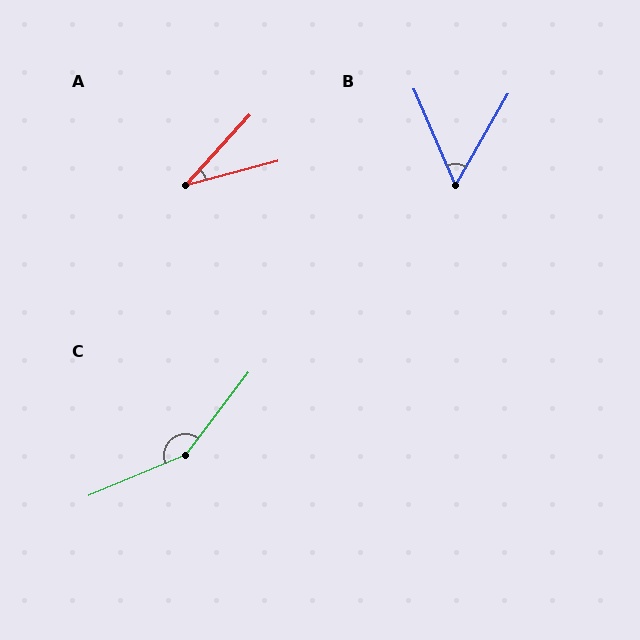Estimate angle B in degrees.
Approximately 53 degrees.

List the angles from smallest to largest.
A (33°), B (53°), C (150°).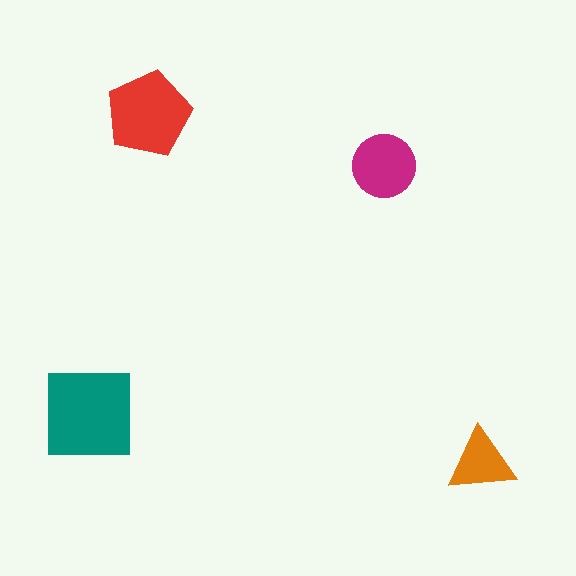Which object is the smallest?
The orange triangle.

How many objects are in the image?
There are 4 objects in the image.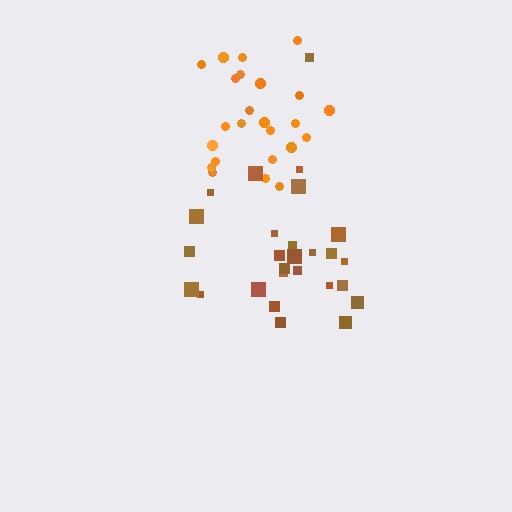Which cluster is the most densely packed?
Orange.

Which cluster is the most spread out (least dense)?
Brown.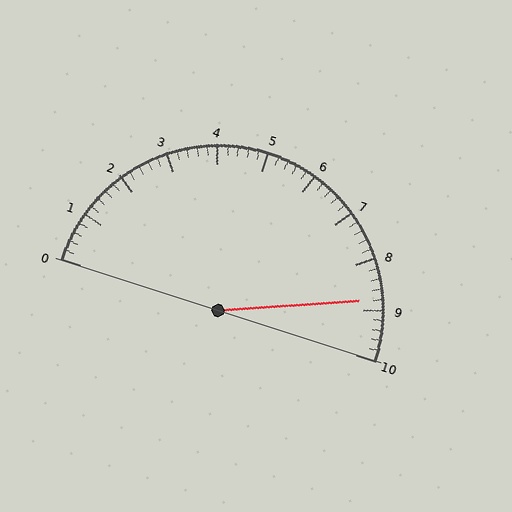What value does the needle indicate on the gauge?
The needle indicates approximately 8.8.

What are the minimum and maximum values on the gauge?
The gauge ranges from 0 to 10.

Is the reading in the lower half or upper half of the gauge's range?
The reading is in the upper half of the range (0 to 10).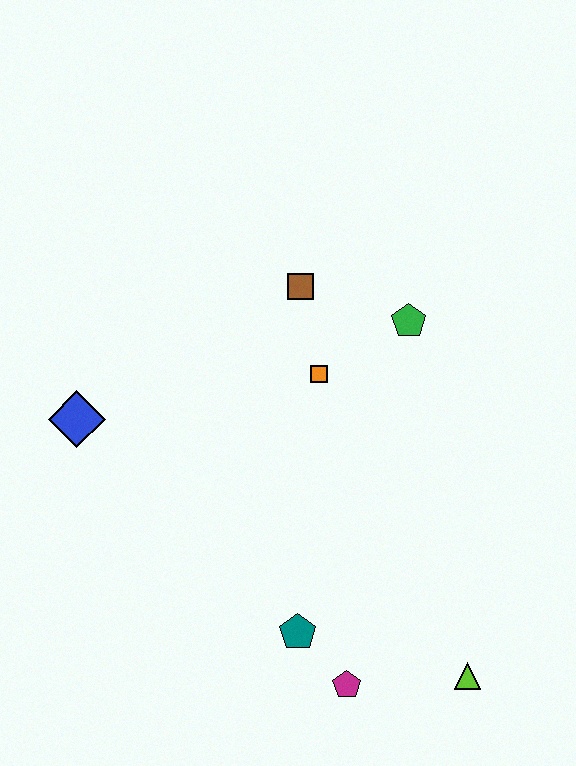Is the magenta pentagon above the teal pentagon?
No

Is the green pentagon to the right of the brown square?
Yes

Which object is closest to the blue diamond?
The orange square is closest to the blue diamond.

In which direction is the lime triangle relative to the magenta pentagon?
The lime triangle is to the right of the magenta pentagon.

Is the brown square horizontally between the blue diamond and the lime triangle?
Yes